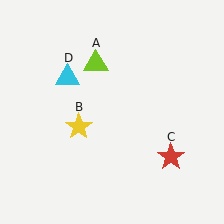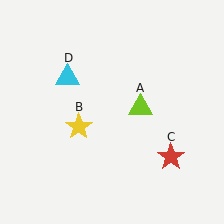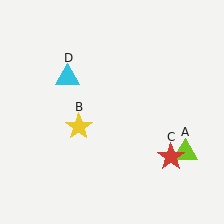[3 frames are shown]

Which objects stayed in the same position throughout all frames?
Yellow star (object B) and red star (object C) and cyan triangle (object D) remained stationary.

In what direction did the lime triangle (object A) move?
The lime triangle (object A) moved down and to the right.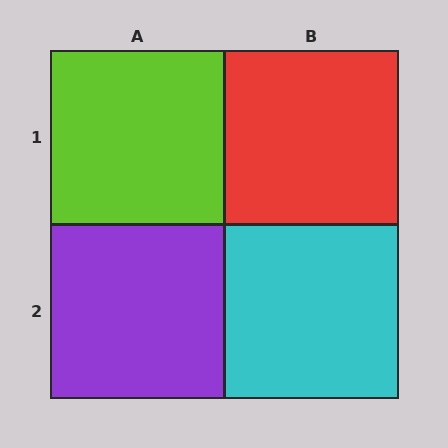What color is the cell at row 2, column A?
Purple.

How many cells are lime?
1 cell is lime.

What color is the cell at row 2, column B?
Cyan.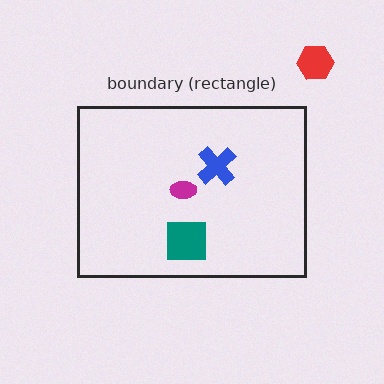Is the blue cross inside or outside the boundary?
Inside.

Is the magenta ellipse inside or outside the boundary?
Inside.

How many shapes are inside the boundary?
3 inside, 1 outside.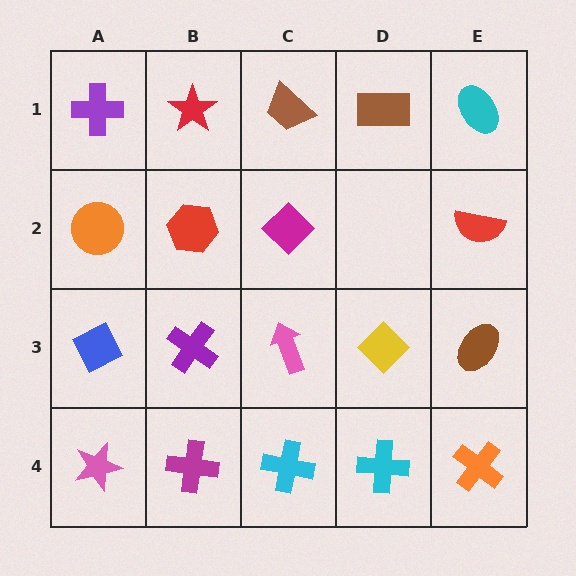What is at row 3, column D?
A yellow diamond.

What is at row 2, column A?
An orange circle.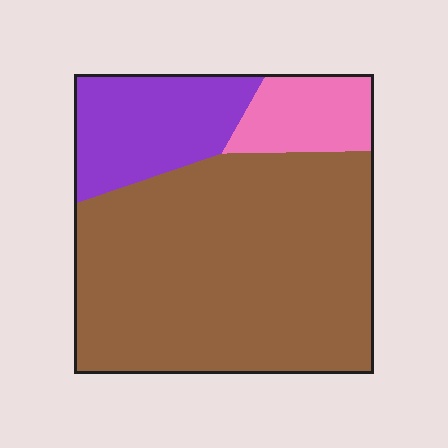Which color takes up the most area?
Brown, at roughly 70%.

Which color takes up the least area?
Pink, at roughly 10%.